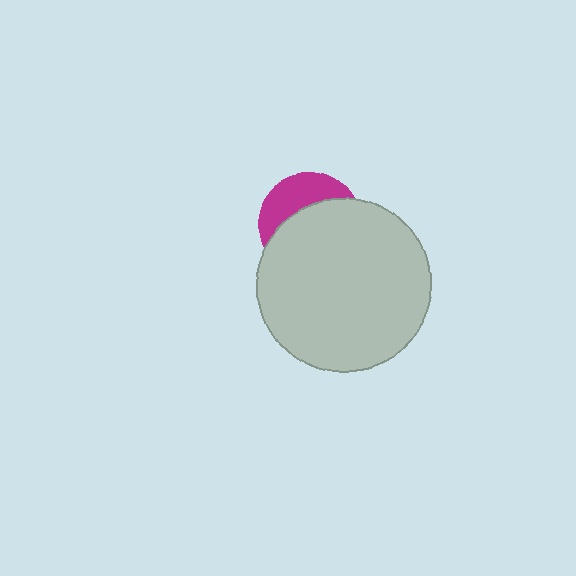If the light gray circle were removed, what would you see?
You would see the complete magenta circle.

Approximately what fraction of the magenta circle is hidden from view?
Roughly 65% of the magenta circle is hidden behind the light gray circle.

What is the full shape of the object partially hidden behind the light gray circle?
The partially hidden object is a magenta circle.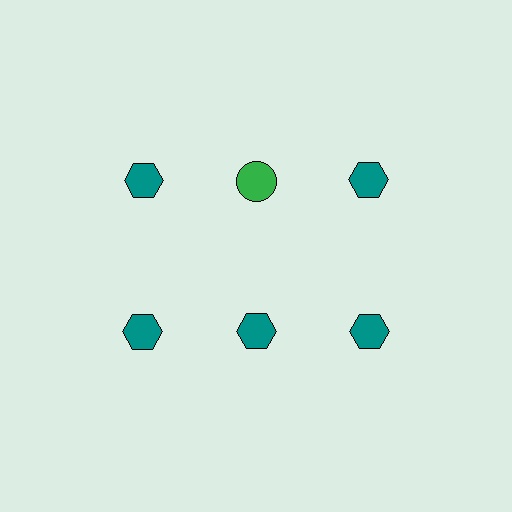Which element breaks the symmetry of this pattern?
The green circle in the top row, second from left column breaks the symmetry. All other shapes are teal hexagons.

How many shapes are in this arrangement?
There are 6 shapes arranged in a grid pattern.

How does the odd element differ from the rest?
It differs in both color (green instead of teal) and shape (circle instead of hexagon).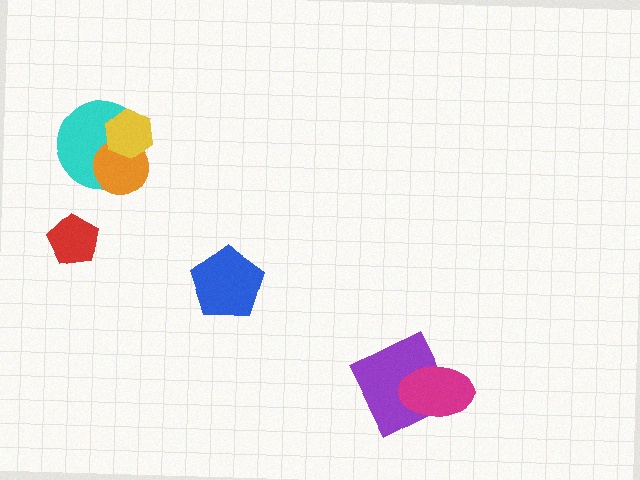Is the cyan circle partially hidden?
Yes, it is partially covered by another shape.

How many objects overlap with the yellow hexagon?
2 objects overlap with the yellow hexagon.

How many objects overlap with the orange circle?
2 objects overlap with the orange circle.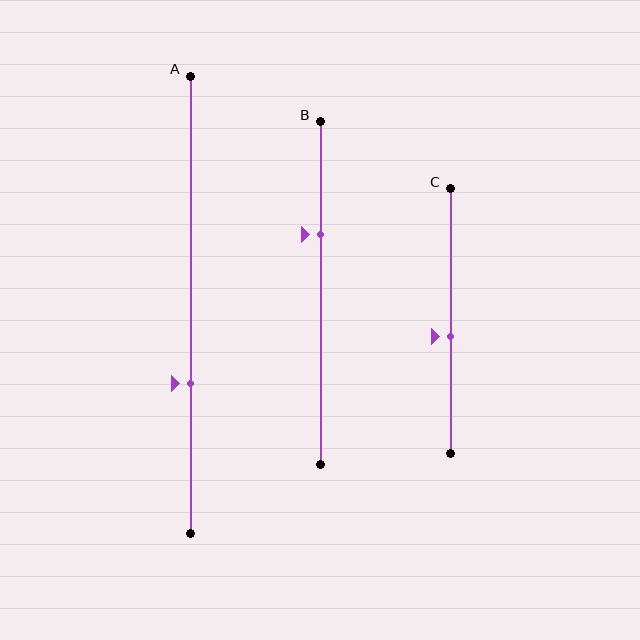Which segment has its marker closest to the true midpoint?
Segment C has its marker closest to the true midpoint.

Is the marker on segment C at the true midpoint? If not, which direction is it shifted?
No, the marker on segment C is shifted downward by about 6% of the segment length.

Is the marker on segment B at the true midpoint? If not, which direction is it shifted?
No, the marker on segment B is shifted upward by about 17% of the segment length.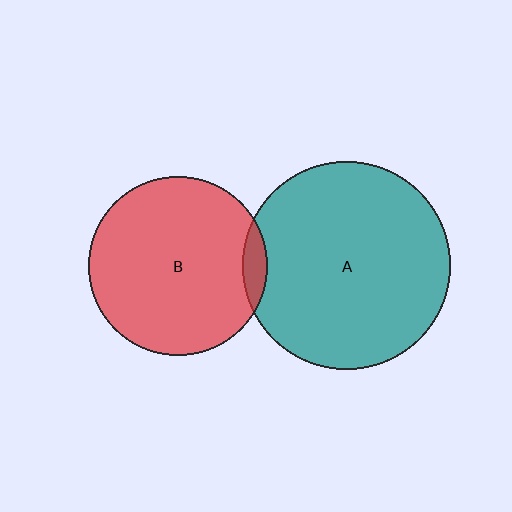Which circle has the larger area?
Circle A (teal).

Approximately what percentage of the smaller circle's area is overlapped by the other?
Approximately 5%.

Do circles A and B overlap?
Yes.